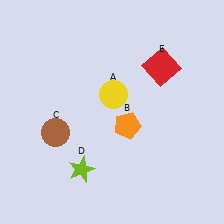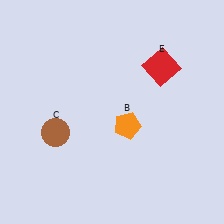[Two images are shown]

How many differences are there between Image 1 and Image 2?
There are 2 differences between the two images.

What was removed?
The yellow circle (A), the lime star (D) were removed in Image 2.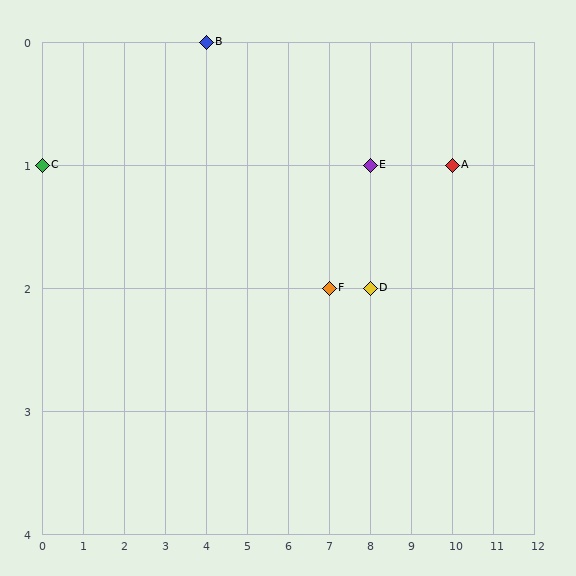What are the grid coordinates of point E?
Point E is at grid coordinates (8, 1).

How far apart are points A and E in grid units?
Points A and E are 2 columns apart.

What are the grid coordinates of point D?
Point D is at grid coordinates (8, 2).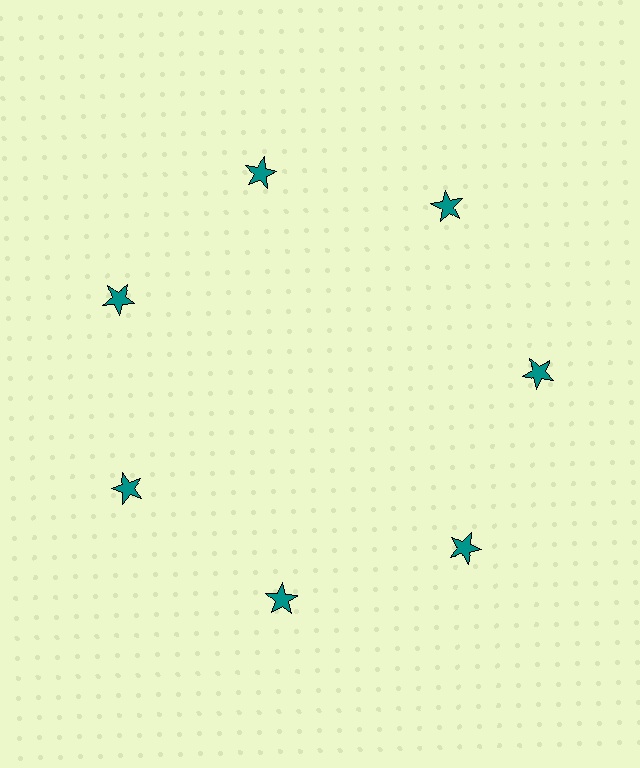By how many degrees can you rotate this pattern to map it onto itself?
The pattern maps onto itself every 51 degrees of rotation.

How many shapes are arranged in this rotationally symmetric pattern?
There are 7 shapes, arranged in 7 groups of 1.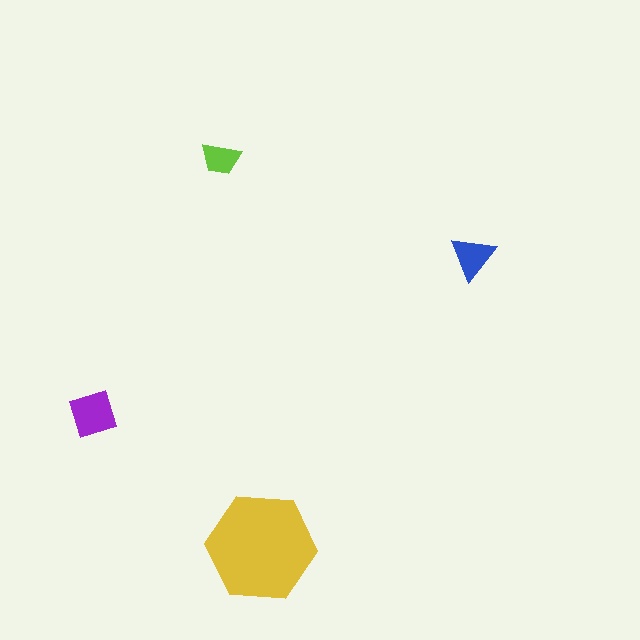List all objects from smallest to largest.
The lime trapezoid, the blue triangle, the purple square, the yellow hexagon.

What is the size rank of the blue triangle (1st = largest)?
3rd.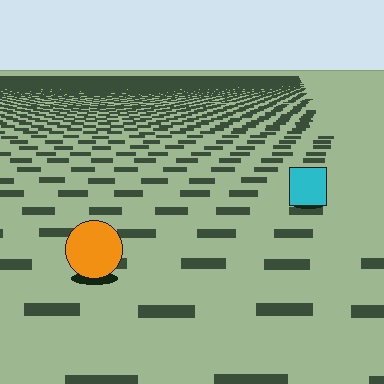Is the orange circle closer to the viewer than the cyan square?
Yes. The orange circle is closer — you can tell from the texture gradient: the ground texture is coarser near it.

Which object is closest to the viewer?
The orange circle is closest. The texture marks near it are larger and more spread out.